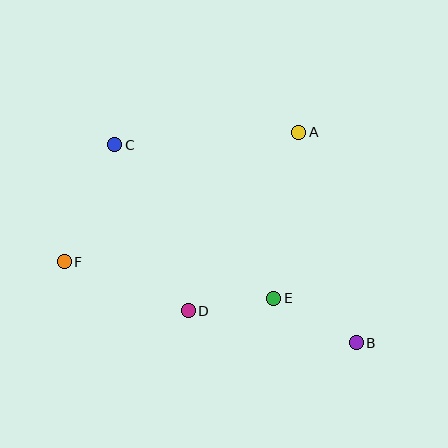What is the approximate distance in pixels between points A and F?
The distance between A and F is approximately 268 pixels.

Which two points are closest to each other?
Points D and E are closest to each other.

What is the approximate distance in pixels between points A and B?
The distance between A and B is approximately 218 pixels.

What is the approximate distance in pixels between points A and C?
The distance between A and C is approximately 185 pixels.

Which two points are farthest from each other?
Points B and C are farthest from each other.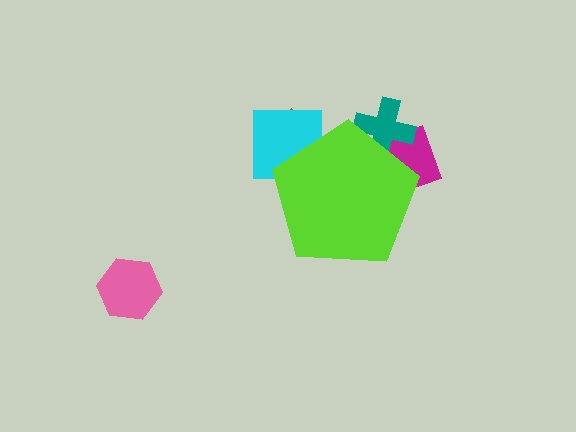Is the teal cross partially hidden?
Yes, the teal cross is partially hidden behind the lime pentagon.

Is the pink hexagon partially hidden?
No, the pink hexagon is fully visible.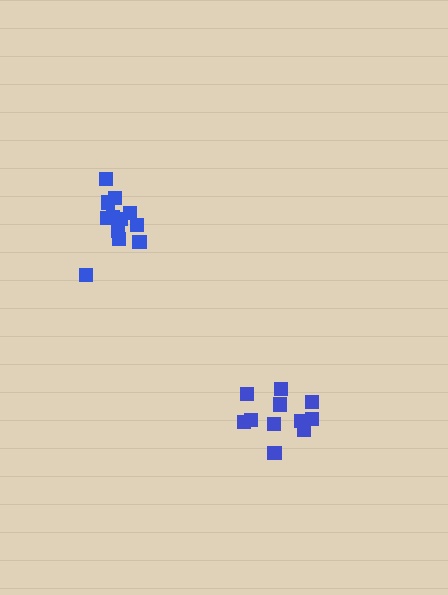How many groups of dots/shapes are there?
There are 2 groups.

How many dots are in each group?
Group 1: 11 dots, Group 2: 12 dots (23 total).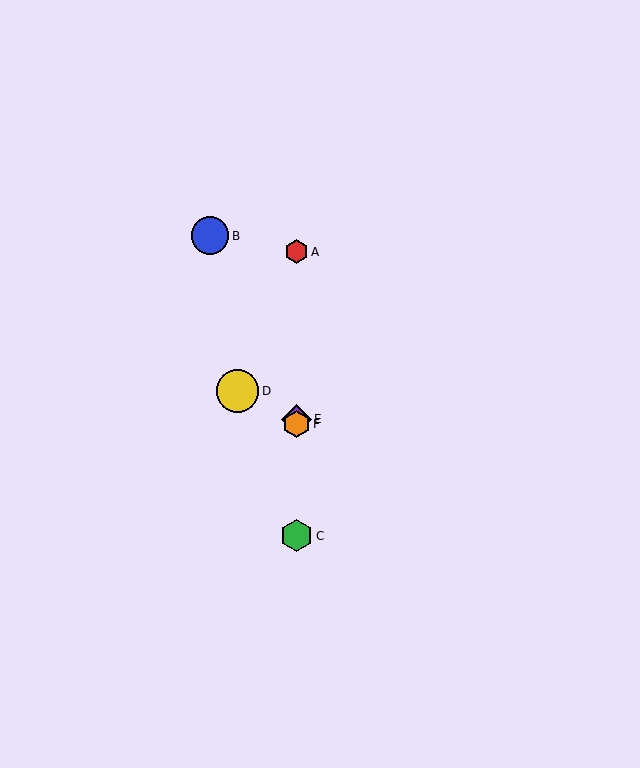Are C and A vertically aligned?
Yes, both are at x≈297.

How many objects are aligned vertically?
4 objects (A, C, E, F) are aligned vertically.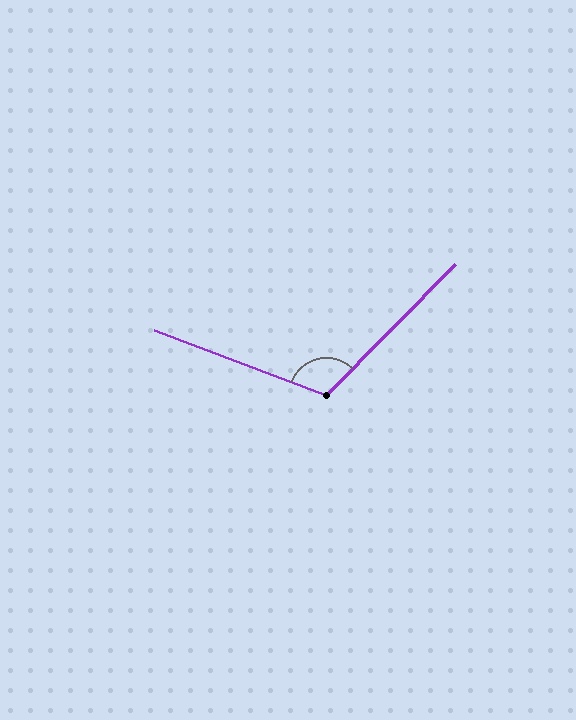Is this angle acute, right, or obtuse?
It is obtuse.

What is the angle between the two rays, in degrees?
Approximately 114 degrees.